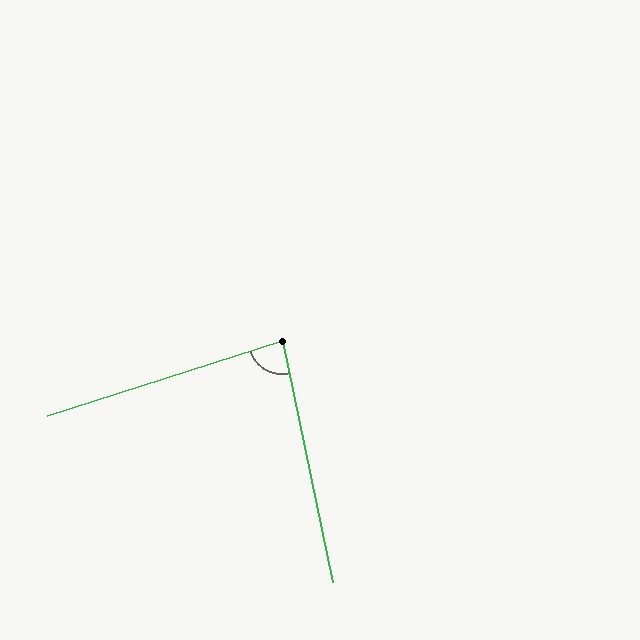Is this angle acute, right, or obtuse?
It is acute.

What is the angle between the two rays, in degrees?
Approximately 84 degrees.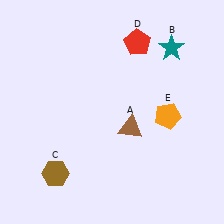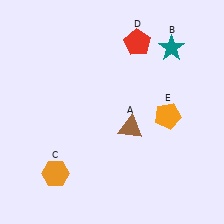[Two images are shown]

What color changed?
The hexagon (C) changed from brown in Image 1 to orange in Image 2.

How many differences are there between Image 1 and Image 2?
There is 1 difference between the two images.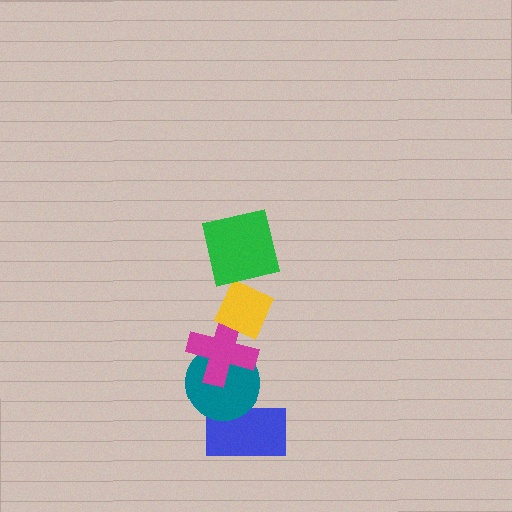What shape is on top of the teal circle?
The magenta cross is on top of the teal circle.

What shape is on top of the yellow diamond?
The green square is on top of the yellow diamond.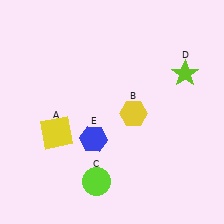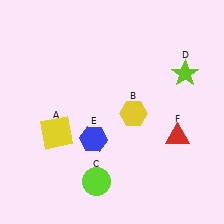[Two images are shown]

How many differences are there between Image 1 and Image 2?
There is 1 difference between the two images.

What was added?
A red triangle (F) was added in Image 2.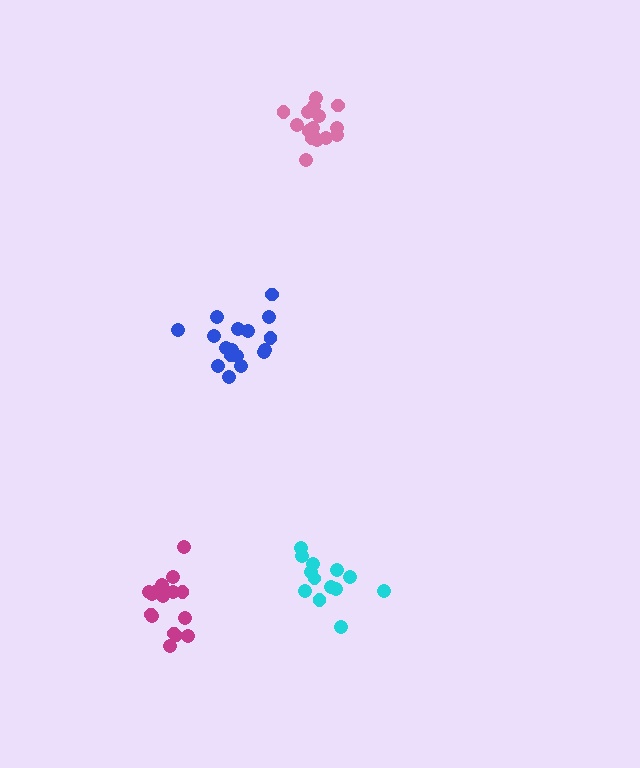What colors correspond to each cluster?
The clusters are colored: magenta, cyan, blue, pink.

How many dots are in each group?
Group 1: 16 dots, Group 2: 13 dots, Group 3: 17 dots, Group 4: 16 dots (62 total).